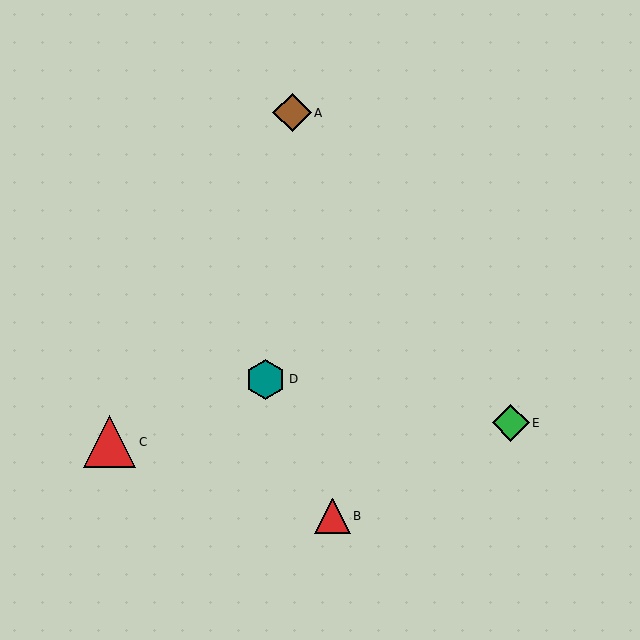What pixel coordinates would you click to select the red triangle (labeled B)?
Click at (333, 516) to select the red triangle B.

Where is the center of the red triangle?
The center of the red triangle is at (333, 516).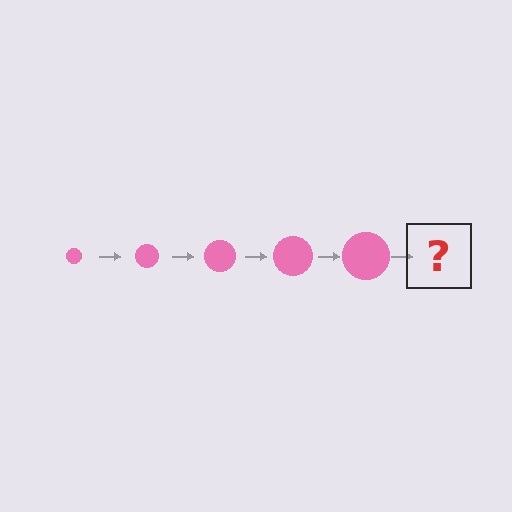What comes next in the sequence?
The next element should be a pink circle, larger than the previous one.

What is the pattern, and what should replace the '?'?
The pattern is that the circle gets progressively larger each step. The '?' should be a pink circle, larger than the previous one.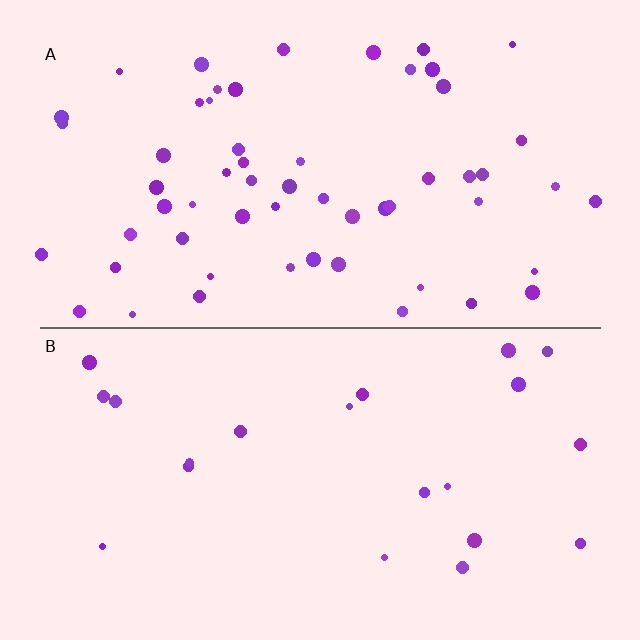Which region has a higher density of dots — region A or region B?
A (the top).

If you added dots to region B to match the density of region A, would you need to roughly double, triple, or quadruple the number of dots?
Approximately triple.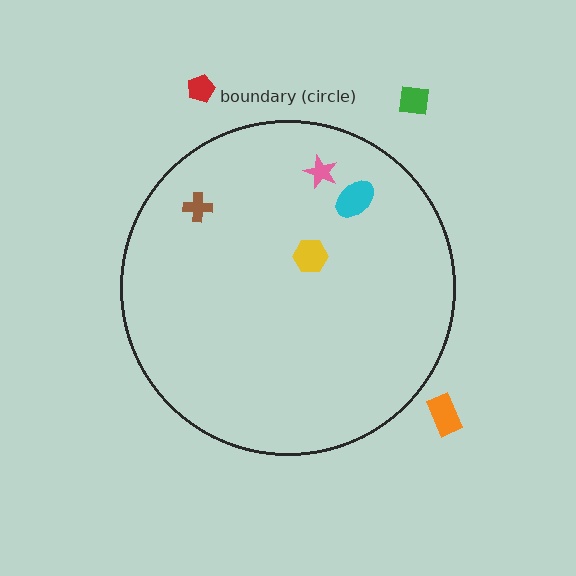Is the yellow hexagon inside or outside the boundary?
Inside.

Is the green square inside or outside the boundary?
Outside.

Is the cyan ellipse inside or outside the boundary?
Inside.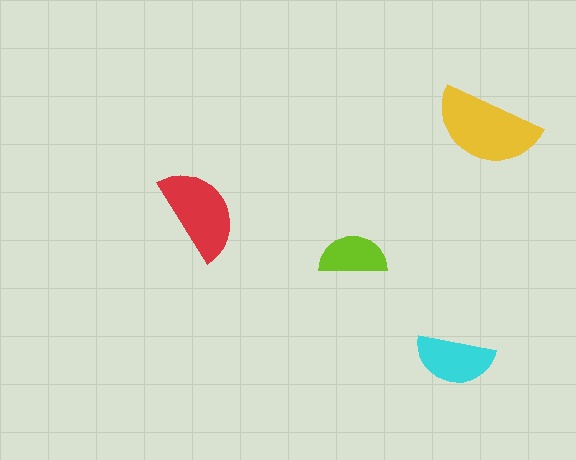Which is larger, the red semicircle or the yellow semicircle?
The yellow one.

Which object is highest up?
The yellow semicircle is topmost.